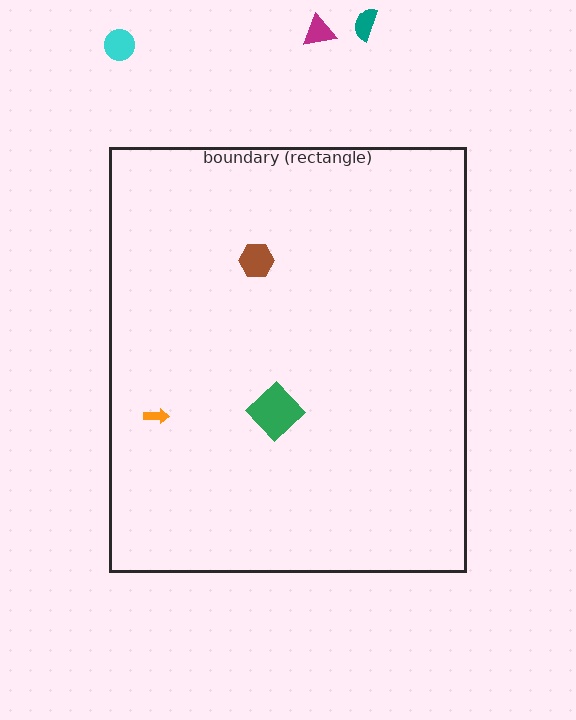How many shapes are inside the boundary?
3 inside, 3 outside.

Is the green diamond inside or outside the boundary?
Inside.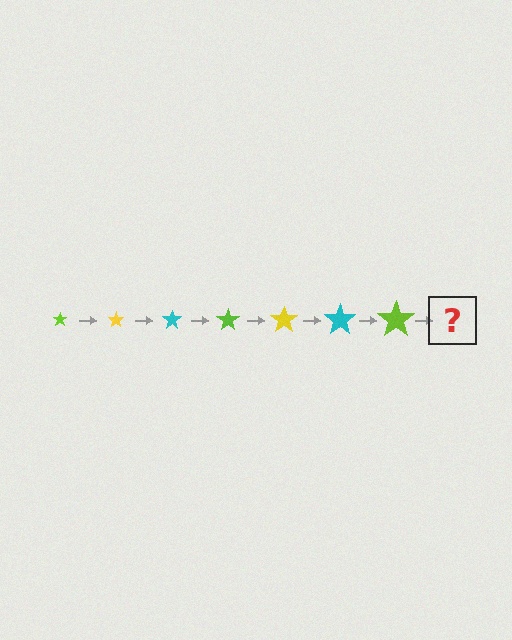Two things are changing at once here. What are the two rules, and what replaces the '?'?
The two rules are that the star grows larger each step and the color cycles through lime, yellow, and cyan. The '?' should be a yellow star, larger than the previous one.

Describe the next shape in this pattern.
It should be a yellow star, larger than the previous one.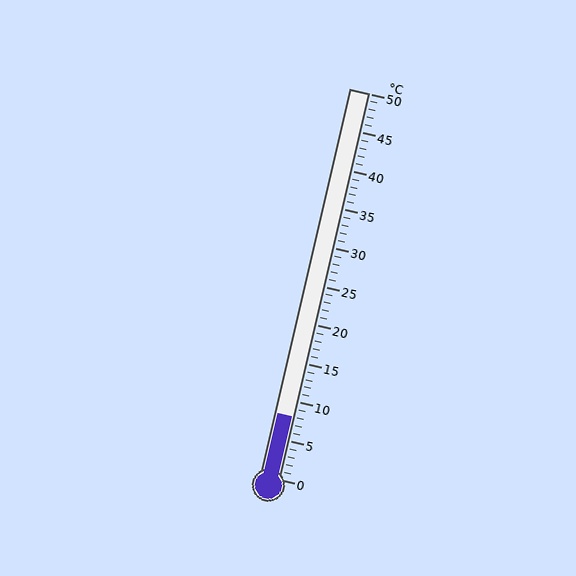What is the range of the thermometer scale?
The thermometer scale ranges from 0°C to 50°C.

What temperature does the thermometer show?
The thermometer shows approximately 8°C.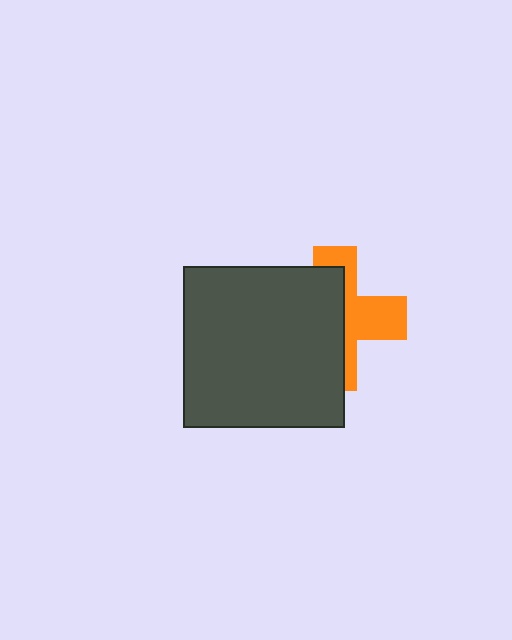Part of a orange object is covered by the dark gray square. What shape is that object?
It is a cross.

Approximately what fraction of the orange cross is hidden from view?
Roughly 58% of the orange cross is hidden behind the dark gray square.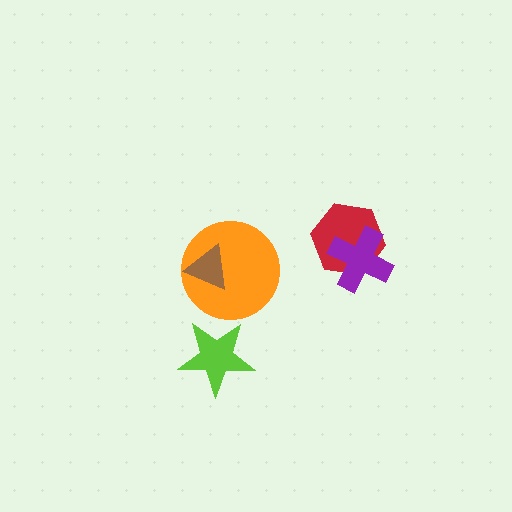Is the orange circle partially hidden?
Yes, it is partially covered by another shape.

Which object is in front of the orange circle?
The brown triangle is in front of the orange circle.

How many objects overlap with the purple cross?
1 object overlaps with the purple cross.